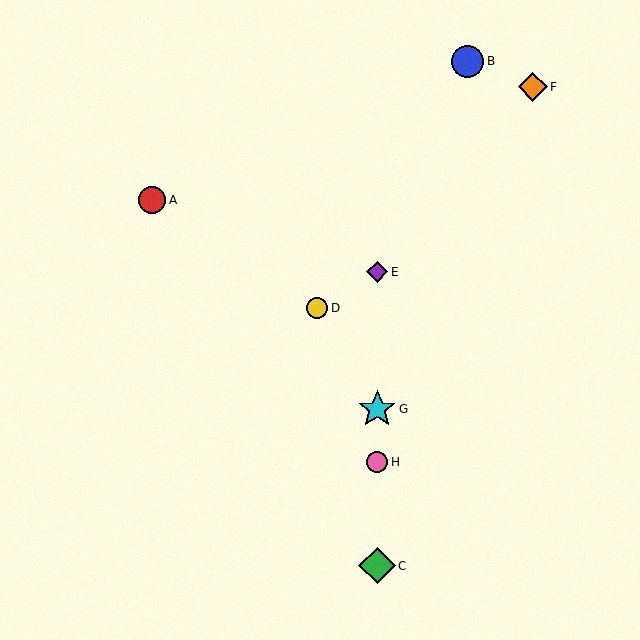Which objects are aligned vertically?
Objects C, E, G, H are aligned vertically.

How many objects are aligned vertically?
4 objects (C, E, G, H) are aligned vertically.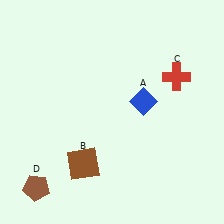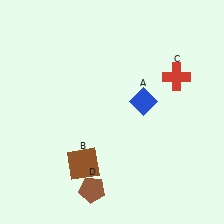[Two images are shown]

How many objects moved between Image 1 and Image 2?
1 object moved between the two images.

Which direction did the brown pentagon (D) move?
The brown pentagon (D) moved right.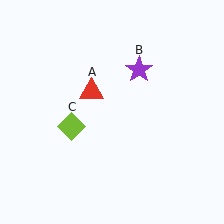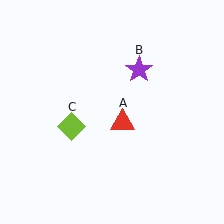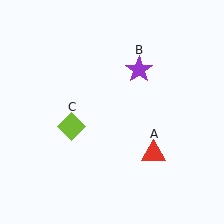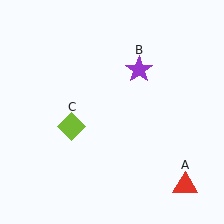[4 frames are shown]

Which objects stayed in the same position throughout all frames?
Purple star (object B) and lime diamond (object C) remained stationary.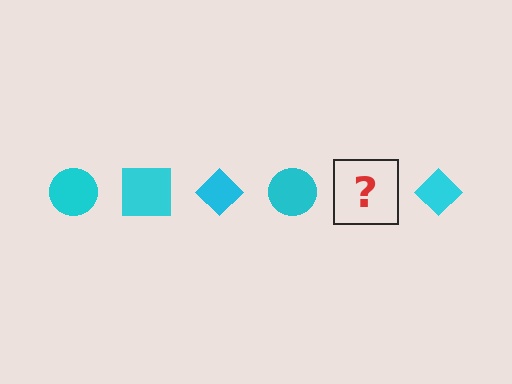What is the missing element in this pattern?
The missing element is a cyan square.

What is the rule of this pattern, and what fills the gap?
The rule is that the pattern cycles through circle, square, diamond shapes in cyan. The gap should be filled with a cyan square.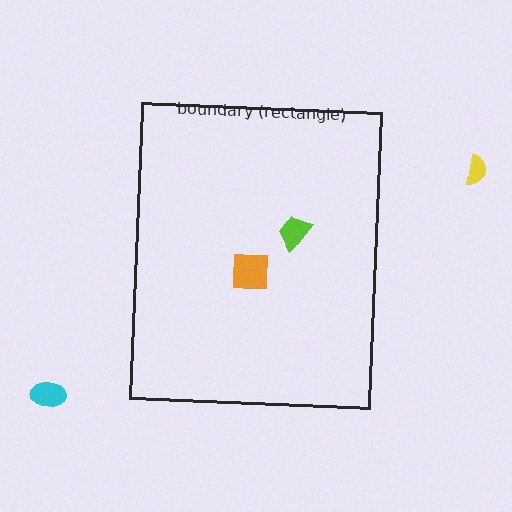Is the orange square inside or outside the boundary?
Inside.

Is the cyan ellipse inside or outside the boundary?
Outside.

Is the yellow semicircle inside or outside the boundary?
Outside.